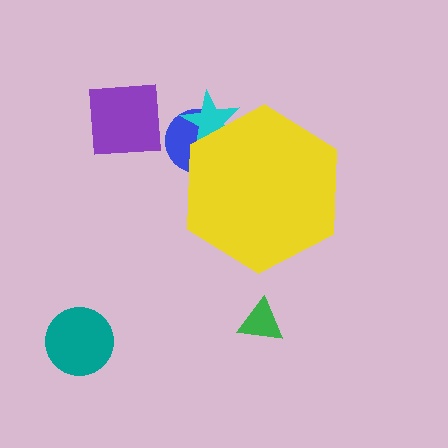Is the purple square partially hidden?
No, the purple square is fully visible.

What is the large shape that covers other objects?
A yellow hexagon.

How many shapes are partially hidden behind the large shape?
2 shapes are partially hidden.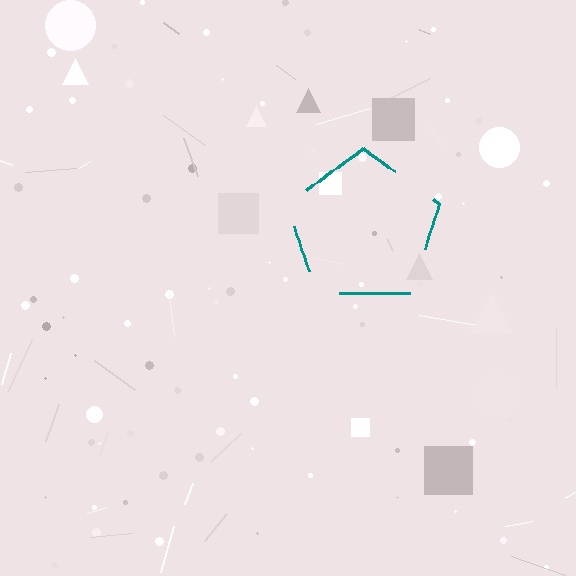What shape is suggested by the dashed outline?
The dashed outline suggests a pentagon.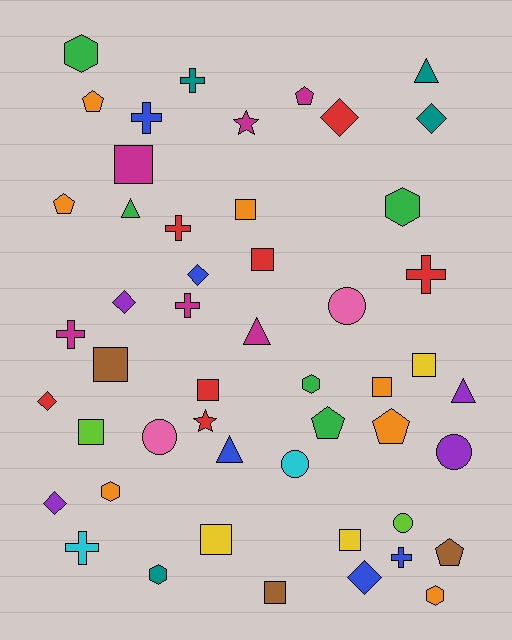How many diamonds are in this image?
There are 7 diamonds.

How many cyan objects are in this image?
There are 2 cyan objects.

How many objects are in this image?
There are 50 objects.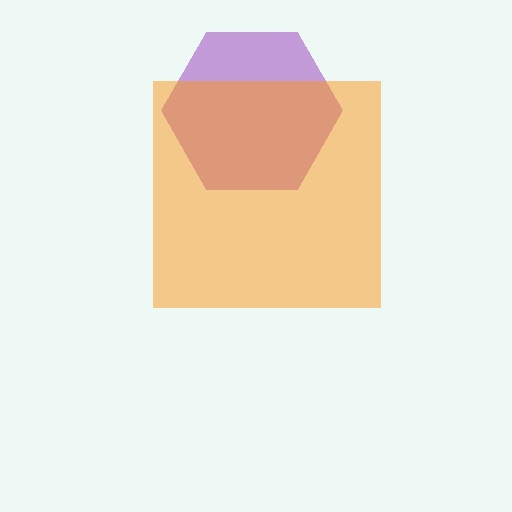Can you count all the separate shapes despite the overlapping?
Yes, there are 2 separate shapes.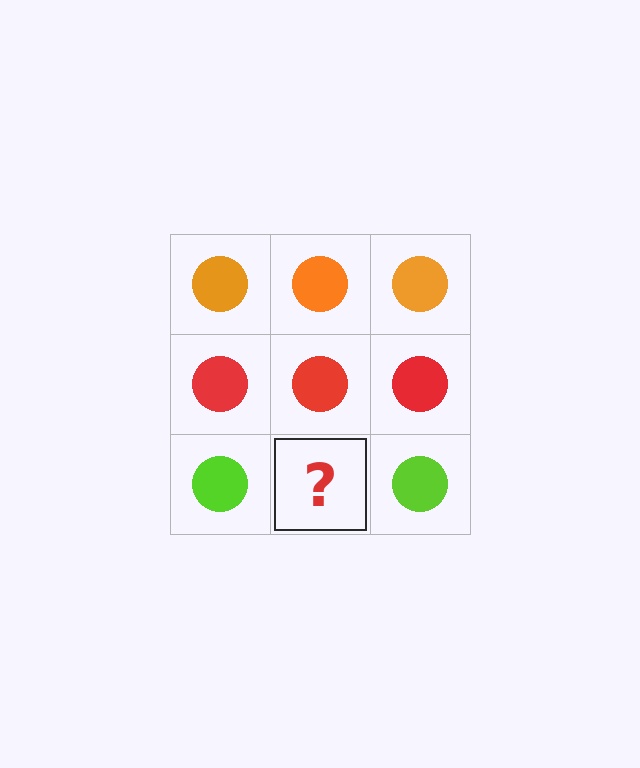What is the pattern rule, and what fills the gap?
The rule is that each row has a consistent color. The gap should be filled with a lime circle.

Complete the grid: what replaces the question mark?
The question mark should be replaced with a lime circle.